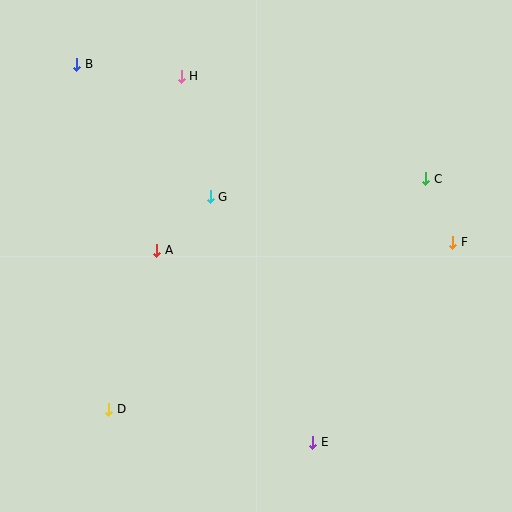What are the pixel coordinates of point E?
Point E is at (313, 442).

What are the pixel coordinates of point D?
Point D is at (109, 409).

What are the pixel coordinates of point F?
Point F is at (453, 242).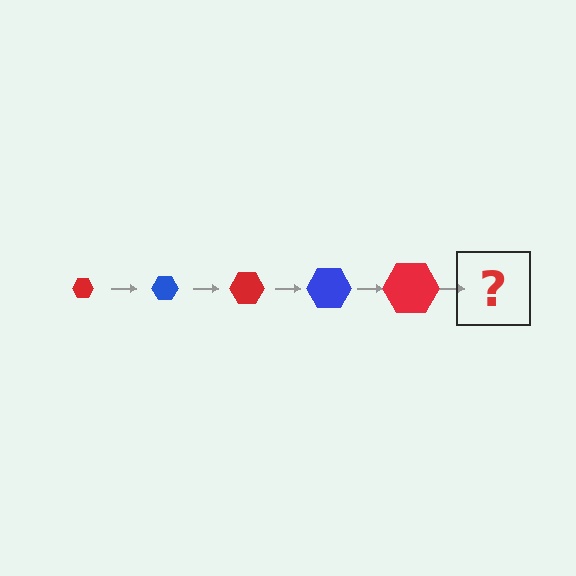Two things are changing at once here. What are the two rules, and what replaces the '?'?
The two rules are that the hexagon grows larger each step and the color cycles through red and blue. The '?' should be a blue hexagon, larger than the previous one.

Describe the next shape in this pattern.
It should be a blue hexagon, larger than the previous one.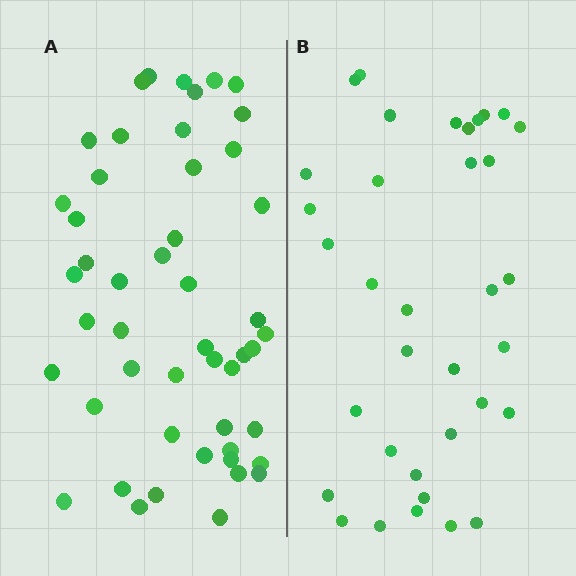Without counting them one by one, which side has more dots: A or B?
Region A (the left region) has more dots.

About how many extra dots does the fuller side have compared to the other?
Region A has approximately 15 more dots than region B.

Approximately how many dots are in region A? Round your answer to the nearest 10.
About 50 dots. (The exact count is 49, which rounds to 50.)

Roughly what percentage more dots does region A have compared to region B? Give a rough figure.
About 40% more.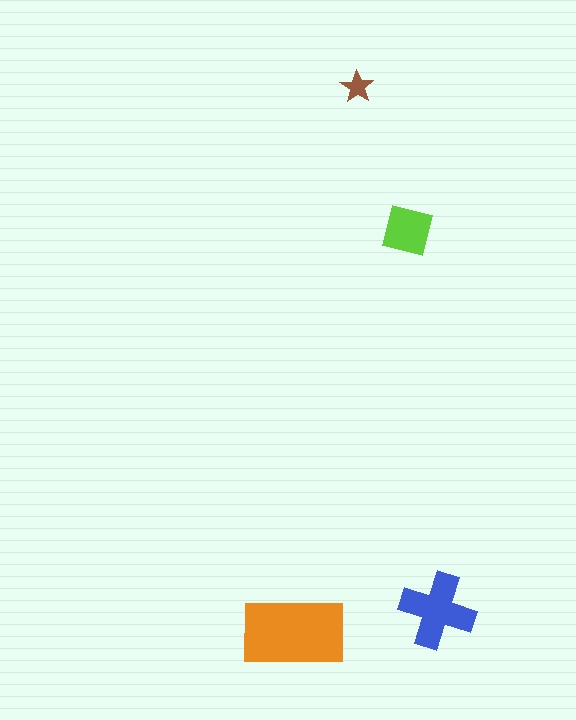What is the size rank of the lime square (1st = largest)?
3rd.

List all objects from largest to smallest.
The orange rectangle, the blue cross, the lime square, the brown star.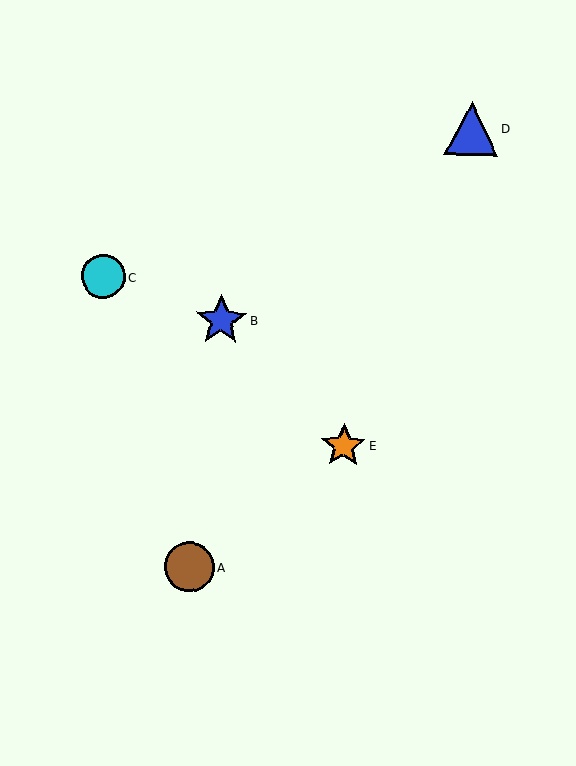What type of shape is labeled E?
Shape E is an orange star.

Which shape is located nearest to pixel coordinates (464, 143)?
The blue triangle (labeled D) at (471, 128) is nearest to that location.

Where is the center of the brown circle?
The center of the brown circle is at (189, 567).